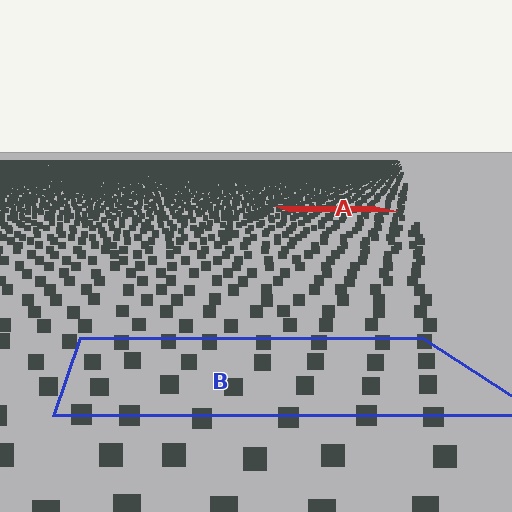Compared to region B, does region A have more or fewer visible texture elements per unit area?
Region A has more texture elements per unit area — they are packed more densely because it is farther away.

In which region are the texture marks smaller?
The texture marks are smaller in region A, because it is farther away.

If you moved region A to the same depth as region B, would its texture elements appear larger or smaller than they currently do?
They would appear larger. At a closer depth, the same texture elements are projected at a bigger on-screen size.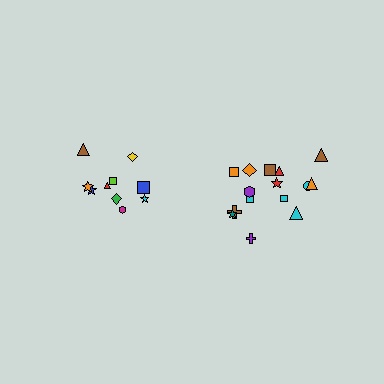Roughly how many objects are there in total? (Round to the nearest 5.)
Roughly 25 objects in total.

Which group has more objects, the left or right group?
The right group.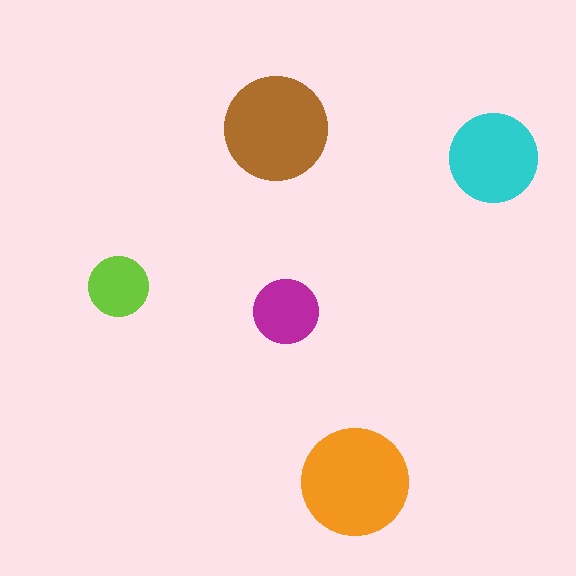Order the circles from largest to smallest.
the orange one, the brown one, the cyan one, the magenta one, the lime one.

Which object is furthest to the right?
The cyan circle is rightmost.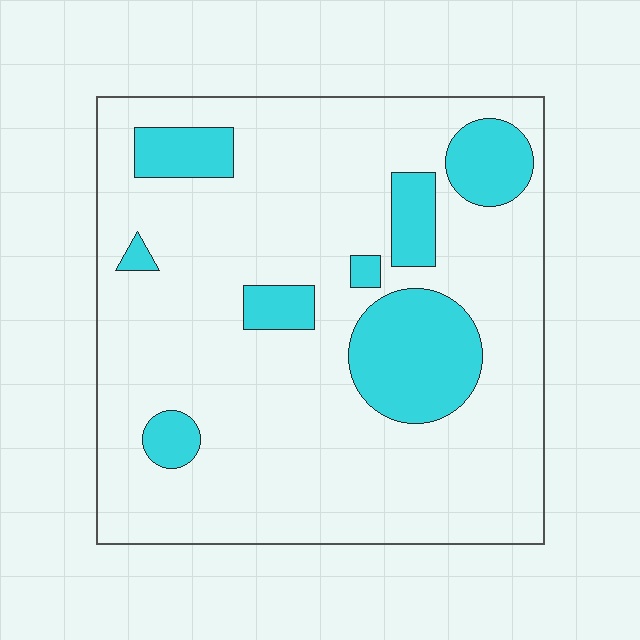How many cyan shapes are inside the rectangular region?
8.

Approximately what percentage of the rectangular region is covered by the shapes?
Approximately 20%.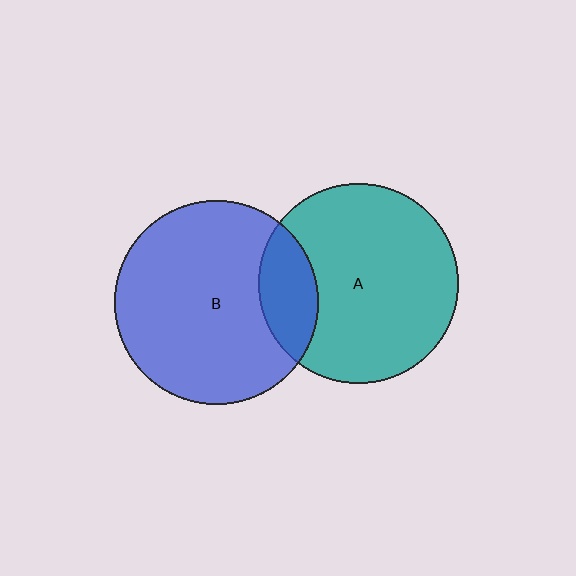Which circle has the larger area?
Circle B (blue).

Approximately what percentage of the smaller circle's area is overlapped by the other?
Approximately 20%.